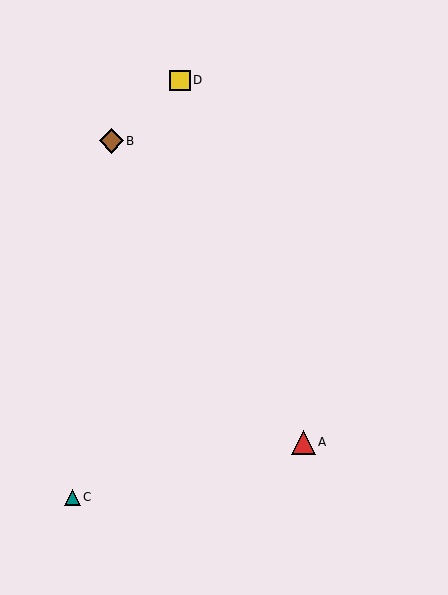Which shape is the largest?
The brown diamond (labeled B) is the largest.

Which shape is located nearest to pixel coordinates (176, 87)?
The yellow square (labeled D) at (180, 80) is nearest to that location.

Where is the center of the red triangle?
The center of the red triangle is at (303, 442).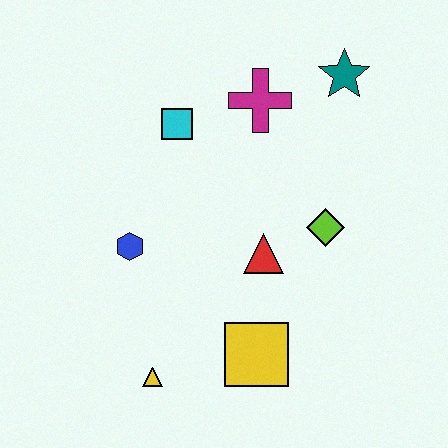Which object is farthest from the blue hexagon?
The teal star is farthest from the blue hexagon.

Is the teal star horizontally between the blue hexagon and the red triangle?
No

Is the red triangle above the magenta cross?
No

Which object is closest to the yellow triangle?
The yellow square is closest to the yellow triangle.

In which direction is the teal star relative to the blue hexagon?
The teal star is to the right of the blue hexagon.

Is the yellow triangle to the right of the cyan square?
No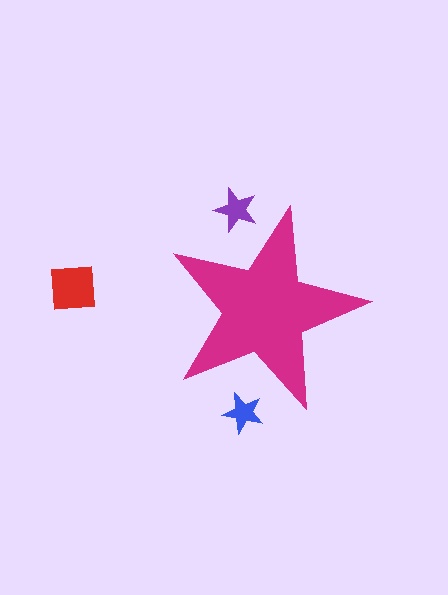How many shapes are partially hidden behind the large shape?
2 shapes are partially hidden.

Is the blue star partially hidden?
Yes, the blue star is partially hidden behind the magenta star.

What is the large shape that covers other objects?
A magenta star.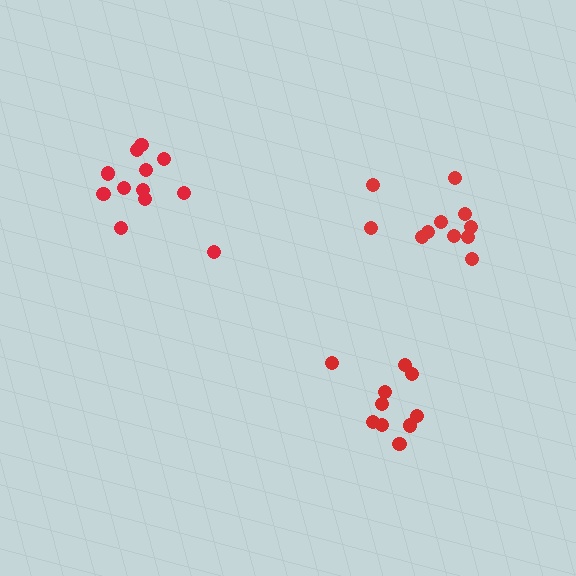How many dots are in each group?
Group 1: 12 dots, Group 2: 10 dots, Group 3: 11 dots (33 total).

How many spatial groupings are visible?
There are 3 spatial groupings.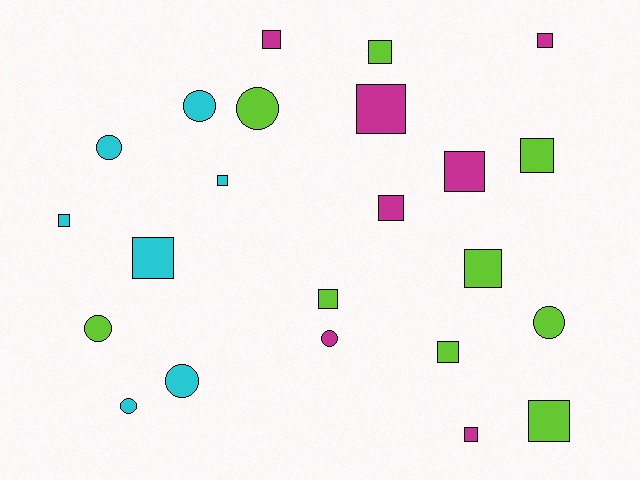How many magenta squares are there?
There are 6 magenta squares.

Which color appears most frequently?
Lime, with 9 objects.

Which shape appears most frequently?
Square, with 15 objects.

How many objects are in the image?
There are 23 objects.